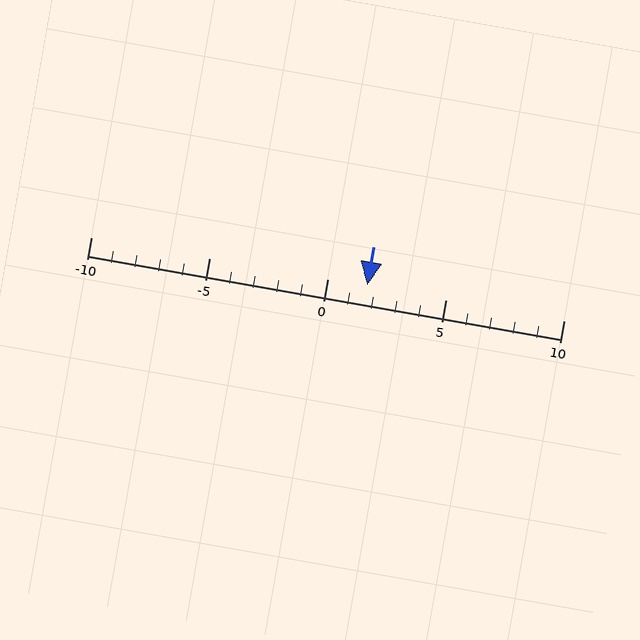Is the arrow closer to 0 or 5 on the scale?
The arrow is closer to 0.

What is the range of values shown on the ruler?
The ruler shows values from -10 to 10.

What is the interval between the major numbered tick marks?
The major tick marks are spaced 5 units apart.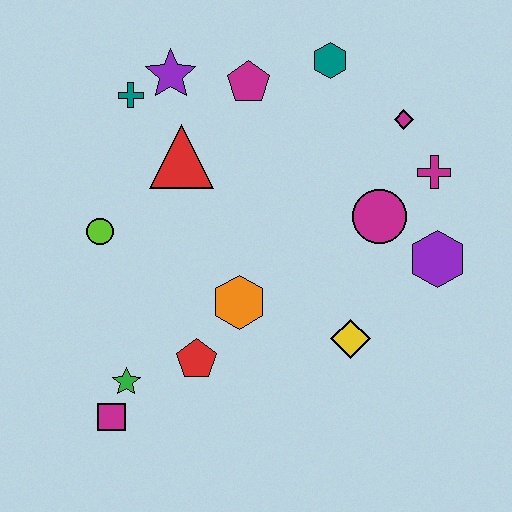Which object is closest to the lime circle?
The red triangle is closest to the lime circle.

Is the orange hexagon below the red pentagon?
No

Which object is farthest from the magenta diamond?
The magenta square is farthest from the magenta diamond.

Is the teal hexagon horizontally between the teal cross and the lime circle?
No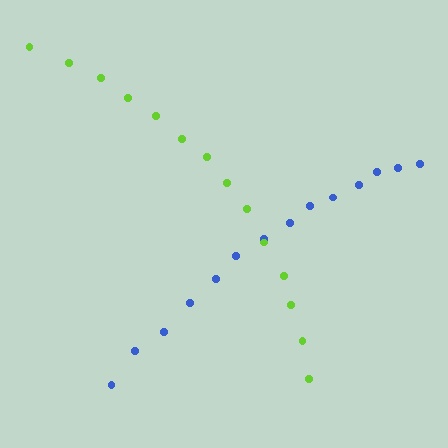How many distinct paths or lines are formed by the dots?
There are 2 distinct paths.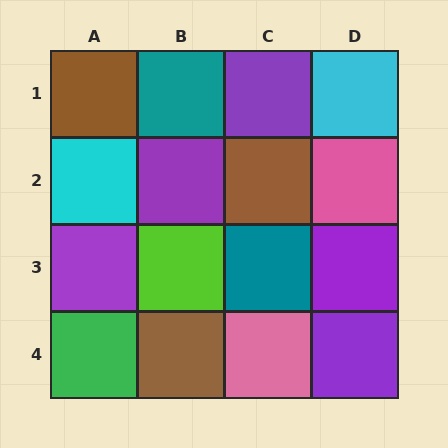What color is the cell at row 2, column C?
Brown.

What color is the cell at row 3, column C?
Teal.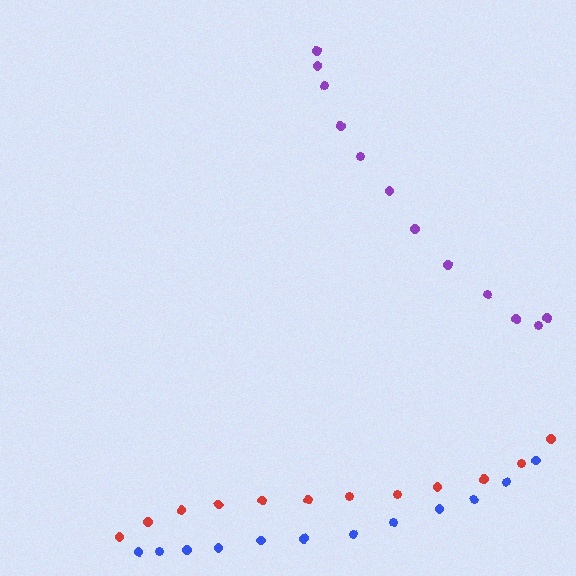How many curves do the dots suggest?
There are 3 distinct paths.